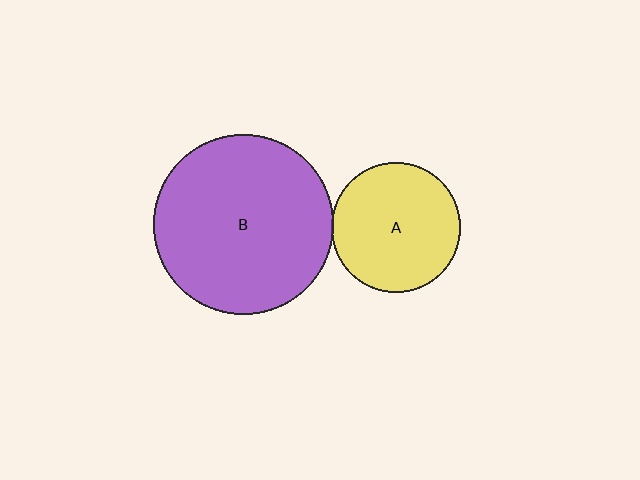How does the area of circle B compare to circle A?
Approximately 1.9 times.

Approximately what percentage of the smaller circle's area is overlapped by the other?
Approximately 5%.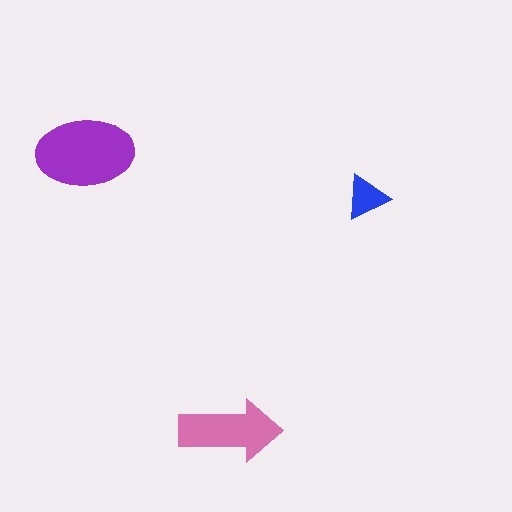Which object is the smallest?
The blue triangle.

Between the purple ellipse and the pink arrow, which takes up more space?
The purple ellipse.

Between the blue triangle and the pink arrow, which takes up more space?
The pink arrow.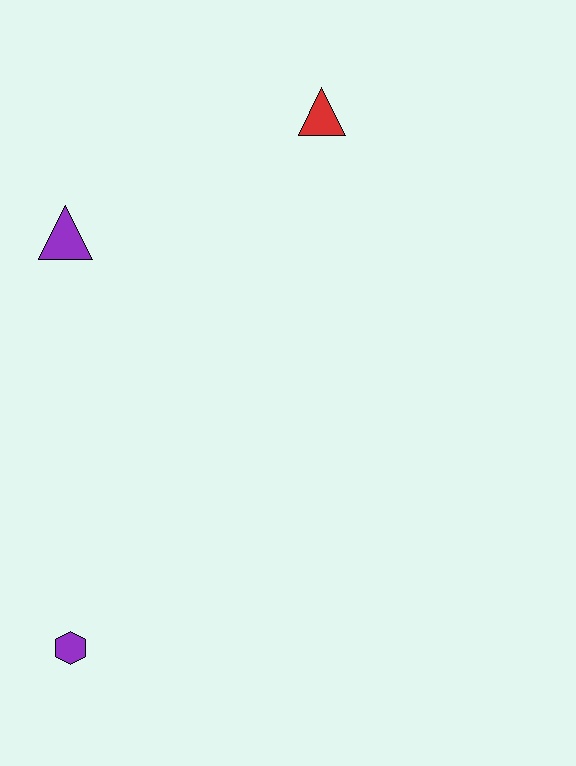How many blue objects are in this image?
There are no blue objects.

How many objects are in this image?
There are 3 objects.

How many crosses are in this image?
There are no crosses.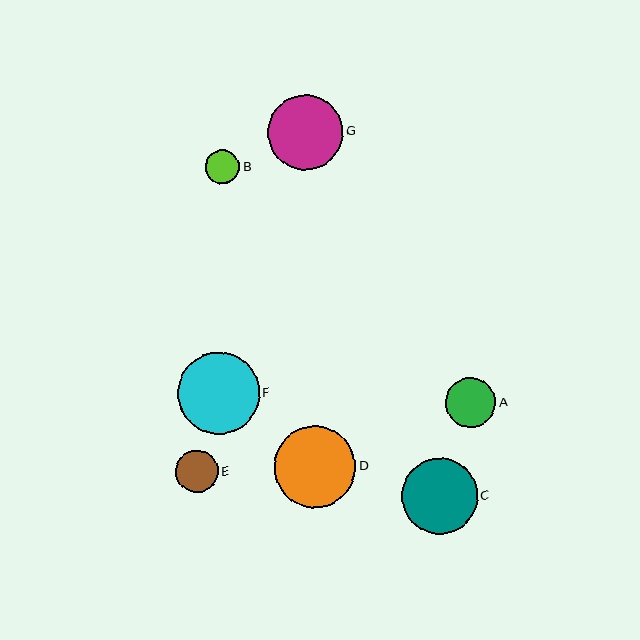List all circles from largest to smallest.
From largest to smallest: F, D, C, G, A, E, B.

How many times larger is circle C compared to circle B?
Circle C is approximately 2.2 times the size of circle B.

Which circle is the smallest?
Circle B is the smallest with a size of approximately 34 pixels.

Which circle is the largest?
Circle F is the largest with a size of approximately 82 pixels.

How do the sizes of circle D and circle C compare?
Circle D and circle C are approximately the same size.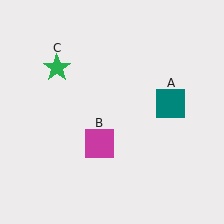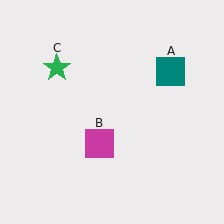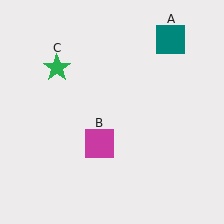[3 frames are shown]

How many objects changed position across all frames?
1 object changed position: teal square (object A).